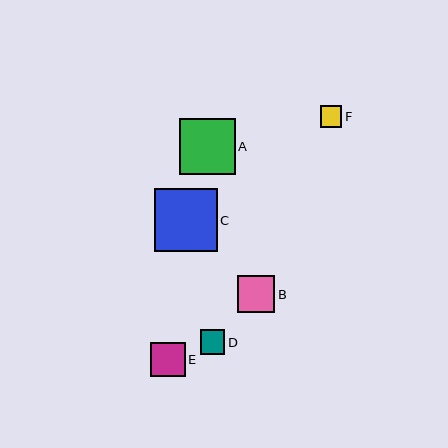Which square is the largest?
Square C is the largest with a size of approximately 63 pixels.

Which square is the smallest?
Square F is the smallest with a size of approximately 21 pixels.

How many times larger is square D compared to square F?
Square D is approximately 1.1 times the size of square F.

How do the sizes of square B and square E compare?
Square B and square E are approximately the same size.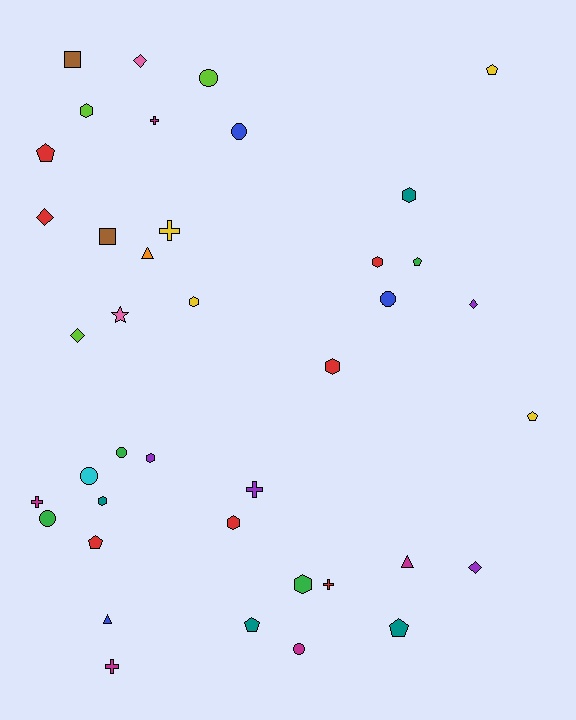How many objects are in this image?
There are 40 objects.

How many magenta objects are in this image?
There are 5 magenta objects.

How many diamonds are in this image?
There are 5 diamonds.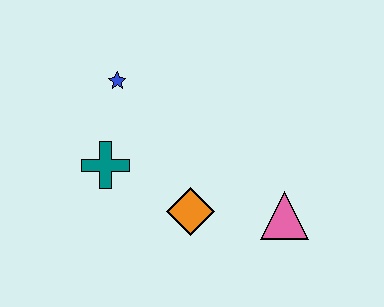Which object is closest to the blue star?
The teal cross is closest to the blue star.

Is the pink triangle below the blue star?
Yes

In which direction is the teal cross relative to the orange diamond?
The teal cross is to the left of the orange diamond.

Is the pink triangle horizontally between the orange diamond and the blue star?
No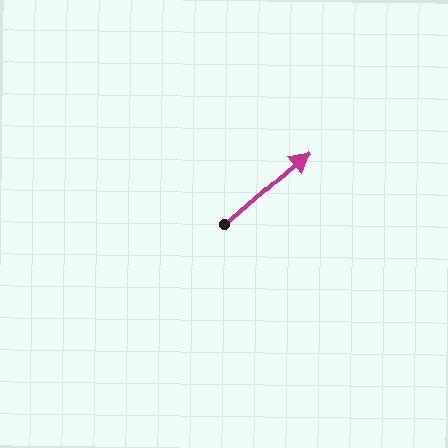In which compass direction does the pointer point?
Northeast.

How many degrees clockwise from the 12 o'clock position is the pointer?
Approximately 49 degrees.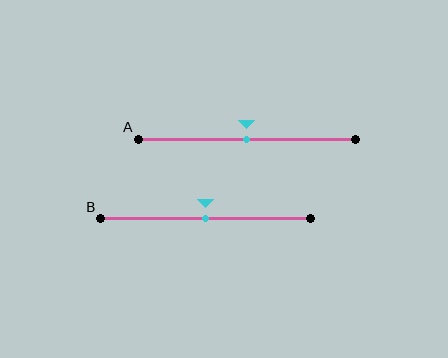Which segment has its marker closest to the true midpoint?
Segment A has its marker closest to the true midpoint.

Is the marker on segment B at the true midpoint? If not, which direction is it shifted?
Yes, the marker on segment B is at the true midpoint.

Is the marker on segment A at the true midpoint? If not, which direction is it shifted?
Yes, the marker on segment A is at the true midpoint.